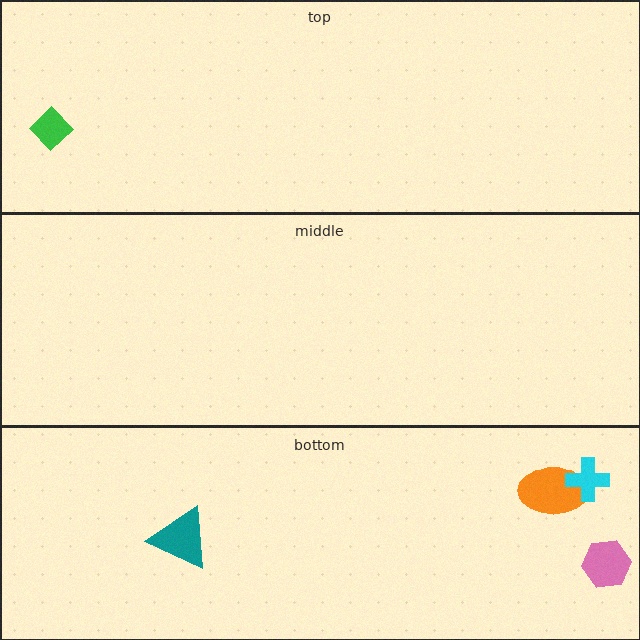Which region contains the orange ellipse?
The bottom region.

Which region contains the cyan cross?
The bottom region.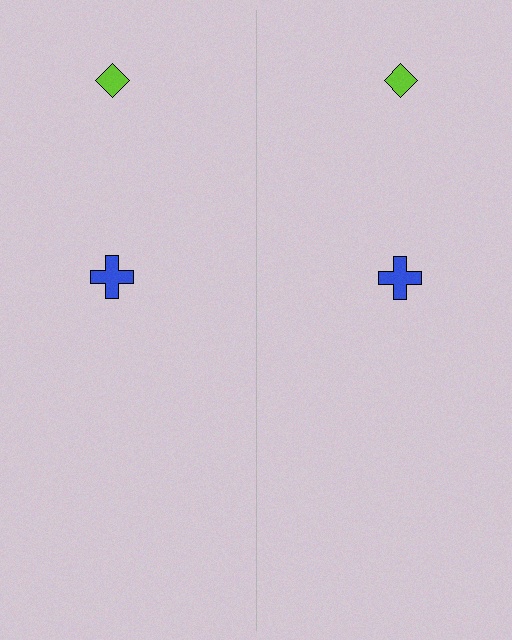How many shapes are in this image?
There are 4 shapes in this image.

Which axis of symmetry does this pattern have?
The pattern has a vertical axis of symmetry running through the center of the image.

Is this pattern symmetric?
Yes, this pattern has bilateral (reflection) symmetry.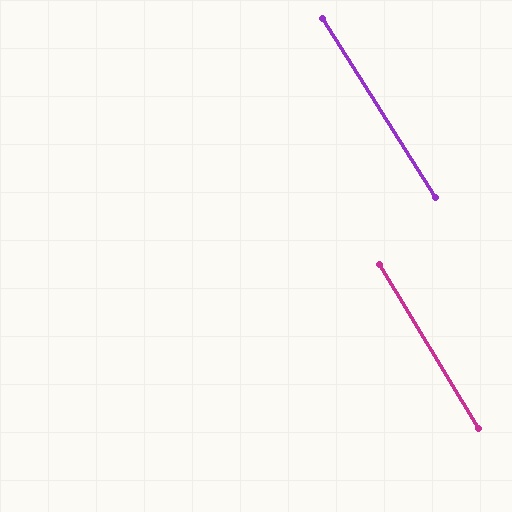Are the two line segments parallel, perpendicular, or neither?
Parallel — their directions differ by only 0.7°.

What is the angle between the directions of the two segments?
Approximately 1 degree.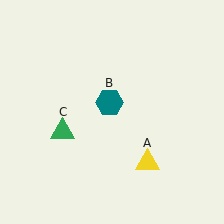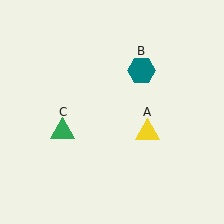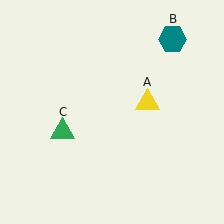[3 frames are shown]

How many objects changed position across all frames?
2 objects changed position: yellow triangle (object A), teal hexagon (object B).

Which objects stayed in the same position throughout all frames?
Green triangle (object C) remained stationary.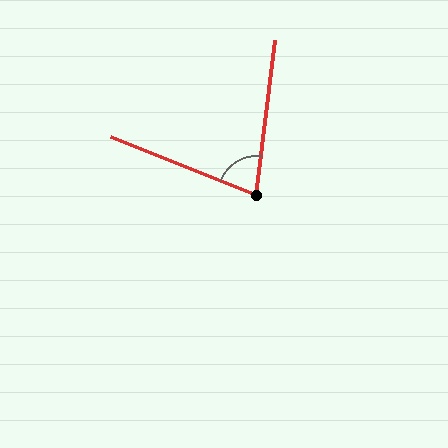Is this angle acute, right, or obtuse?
It is acute.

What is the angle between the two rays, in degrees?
Approximately 75 degrees.